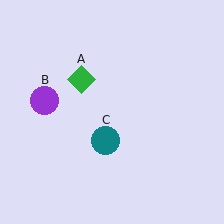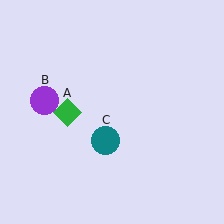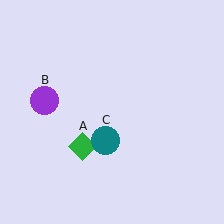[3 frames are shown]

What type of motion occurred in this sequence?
The green diamond (object A) rotated counterclockwise around the center of the scene.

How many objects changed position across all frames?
1 object changed position: green diamond (object A).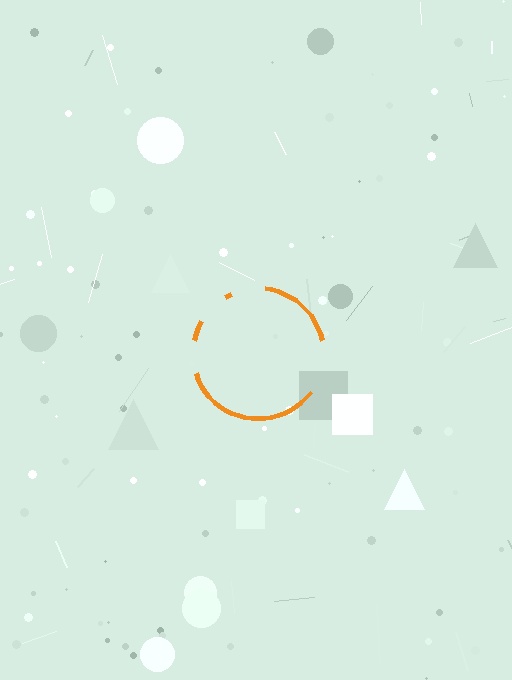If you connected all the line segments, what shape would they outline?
They would outline a circle.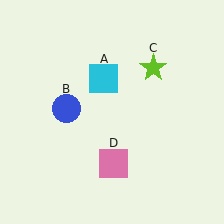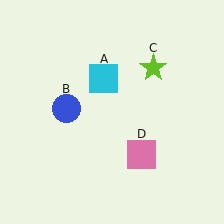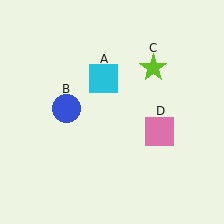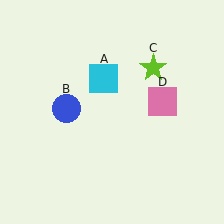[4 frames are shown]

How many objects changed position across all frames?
1 object changed position: pink square (object D).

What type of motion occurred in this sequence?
The pink square (object D) rotated counterclockwise around the center of the scene.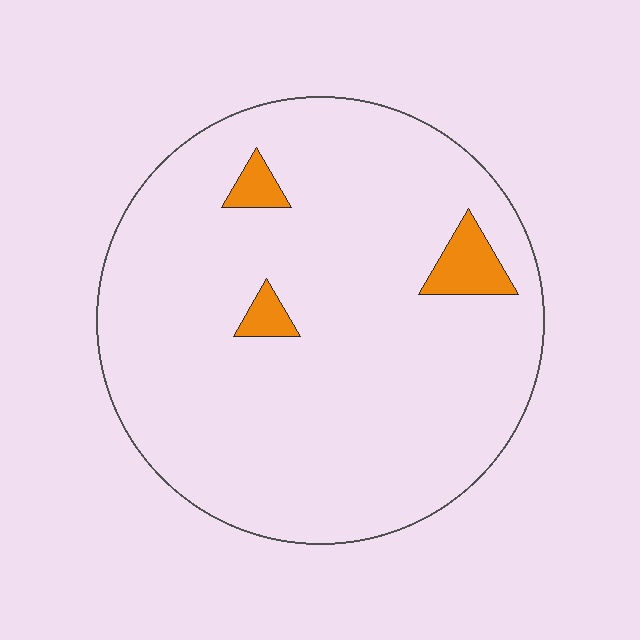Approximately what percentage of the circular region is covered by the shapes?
Approximately 5%.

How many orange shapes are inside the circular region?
3.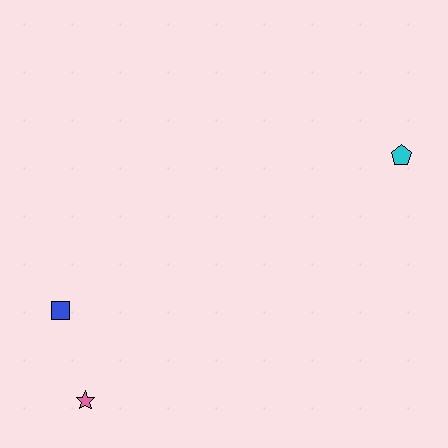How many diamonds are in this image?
There are no diamonds.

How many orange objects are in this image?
There are no orange objects.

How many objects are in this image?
There are 3 objects.